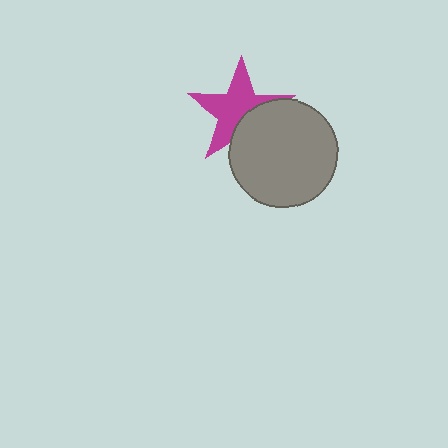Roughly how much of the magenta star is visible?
Most of it is visible (roughly 66%).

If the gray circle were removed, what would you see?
You would see the complete magenta star.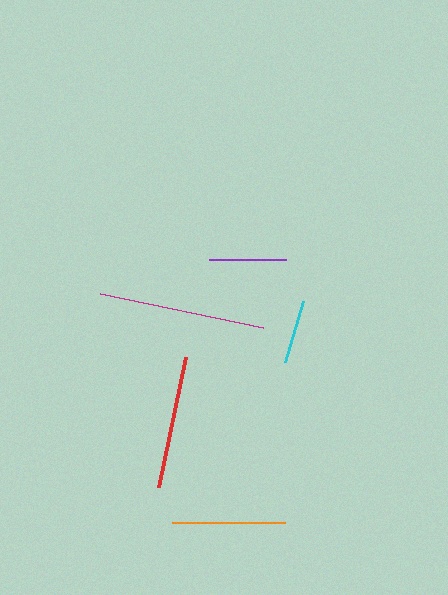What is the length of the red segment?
The red segment is approximately 133 pixels long.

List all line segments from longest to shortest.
From longest to shortest: magenta, red, orange, purple, cyan.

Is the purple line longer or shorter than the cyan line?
The purple line is longer than the cyan line.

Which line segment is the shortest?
The cyan line is the shortest at approximately 64 pixels.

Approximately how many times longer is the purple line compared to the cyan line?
The purple line is approximately 1.2 times the length of the cyan line.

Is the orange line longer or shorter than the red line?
The red line is longer than the orange line.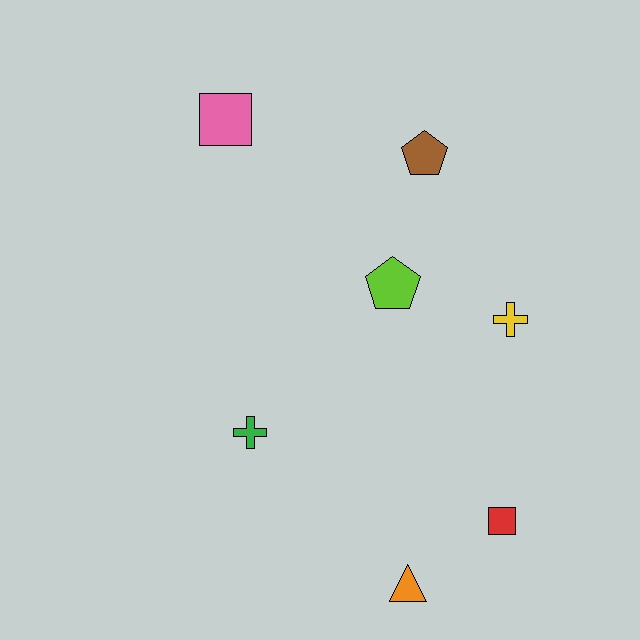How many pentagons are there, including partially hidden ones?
There are 2 pentagons.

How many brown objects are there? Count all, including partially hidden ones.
There is 1 brown object.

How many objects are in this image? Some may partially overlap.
There are 7 objects.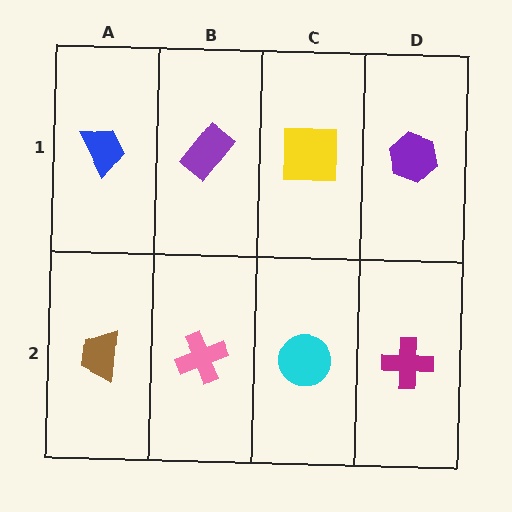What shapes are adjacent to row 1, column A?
A brown trapezoid (row 2, column A), a purple rectangle (row 1, column B).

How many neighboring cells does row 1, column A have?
2.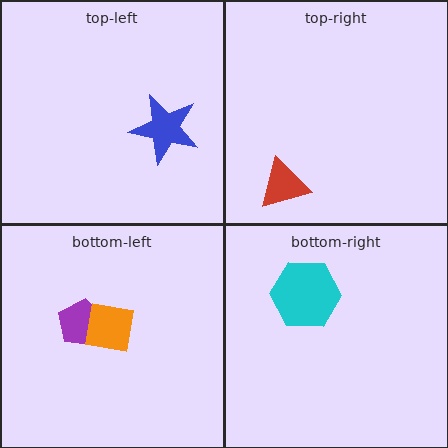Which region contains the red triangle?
The top-right region.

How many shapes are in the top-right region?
1.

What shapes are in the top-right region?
The red triangle.